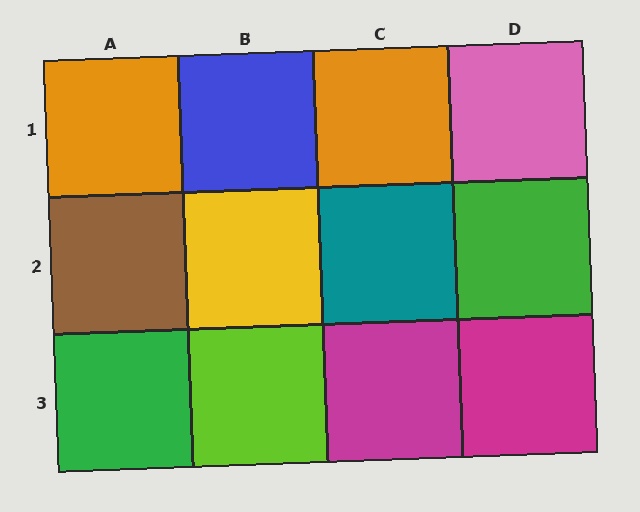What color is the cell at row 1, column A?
Orange.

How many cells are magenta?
2 cells are magenta.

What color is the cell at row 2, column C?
Teal.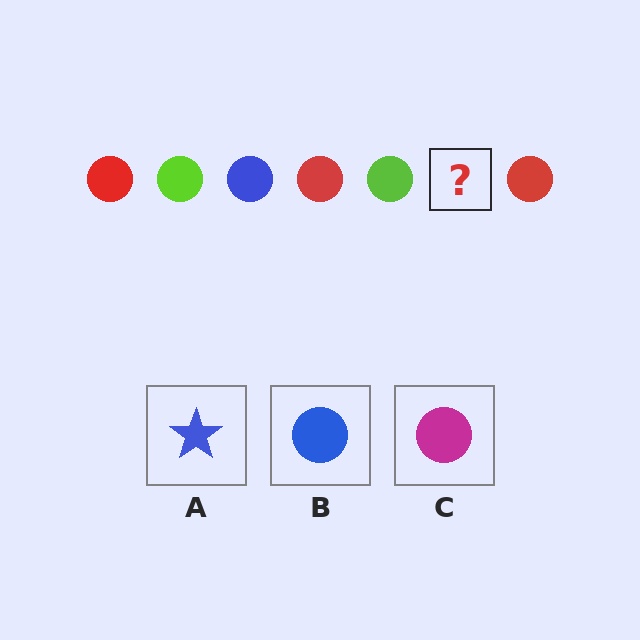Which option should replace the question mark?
Option B.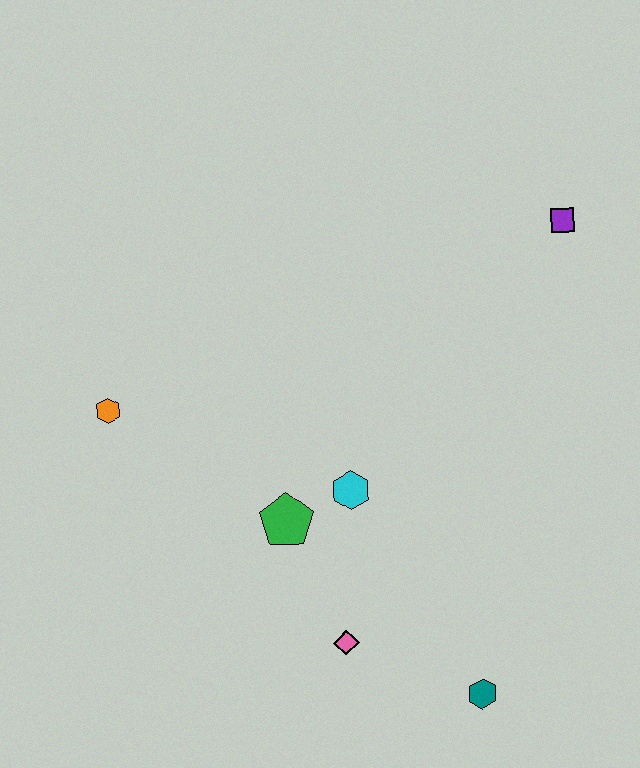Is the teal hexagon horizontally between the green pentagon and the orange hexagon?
No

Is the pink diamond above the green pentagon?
No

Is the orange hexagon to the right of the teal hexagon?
No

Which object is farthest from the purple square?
The orange hexagon is farthest from the purple square.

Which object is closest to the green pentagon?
The cyan hexagon is closest to the green pentagon.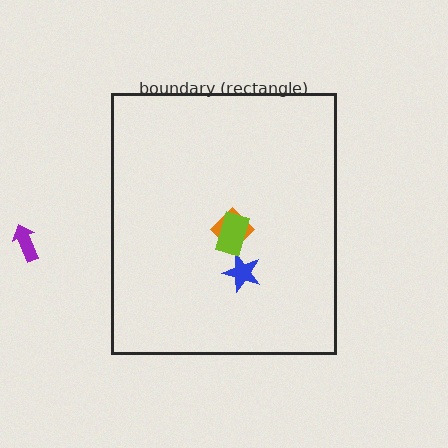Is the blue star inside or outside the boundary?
Inside.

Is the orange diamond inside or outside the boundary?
Inside.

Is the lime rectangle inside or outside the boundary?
Inside.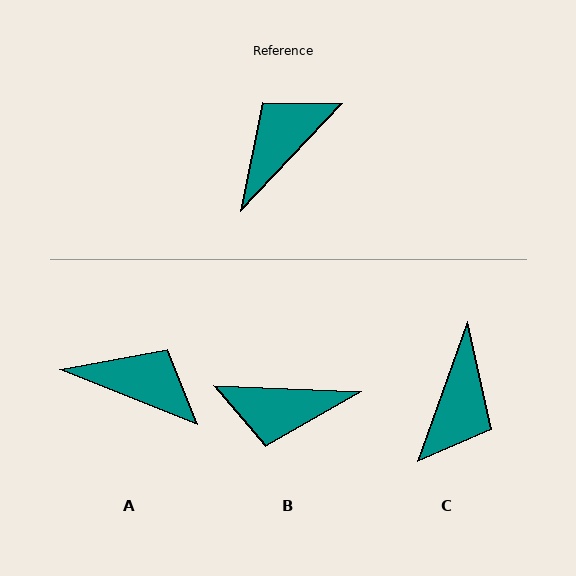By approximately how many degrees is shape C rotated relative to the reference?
Approximately 156 degrees clockwise.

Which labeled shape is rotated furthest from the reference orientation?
C, about 156 degrees away.